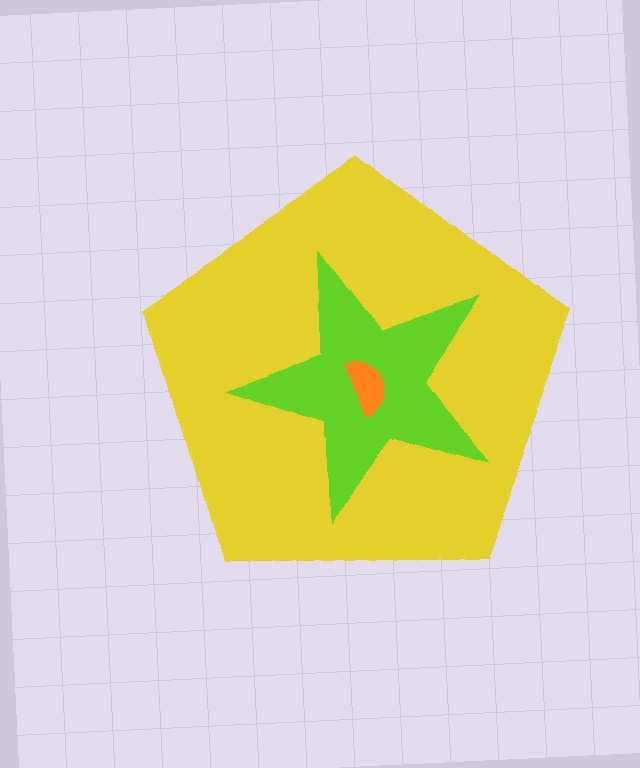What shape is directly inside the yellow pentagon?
The lime star.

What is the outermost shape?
The yellow pentagon.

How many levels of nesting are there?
3.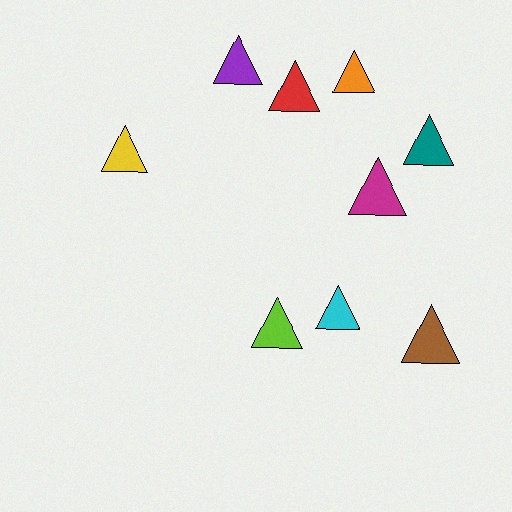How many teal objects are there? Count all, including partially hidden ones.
There is 1 teal object.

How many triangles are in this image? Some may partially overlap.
There are 9 triangles.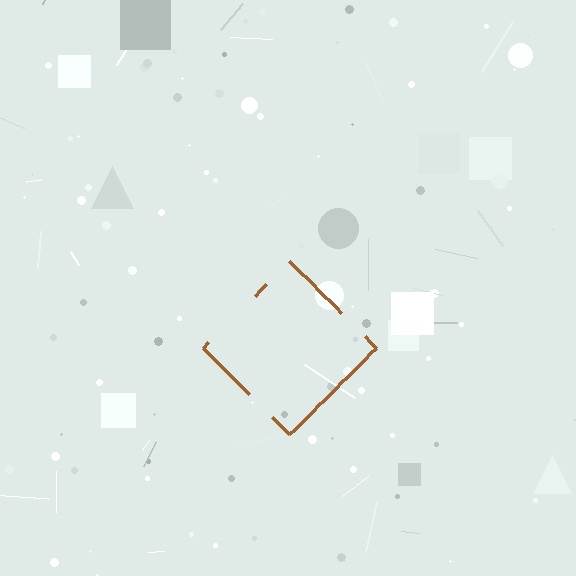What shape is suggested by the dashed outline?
The dashed outline suggests a diamond.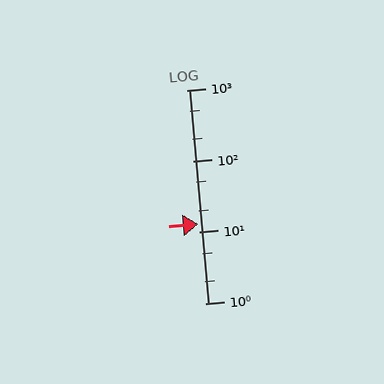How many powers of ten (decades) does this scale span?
The scale spans 3 decades, from 1 to 1000.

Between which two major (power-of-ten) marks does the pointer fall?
The pointer is between 10 and 100.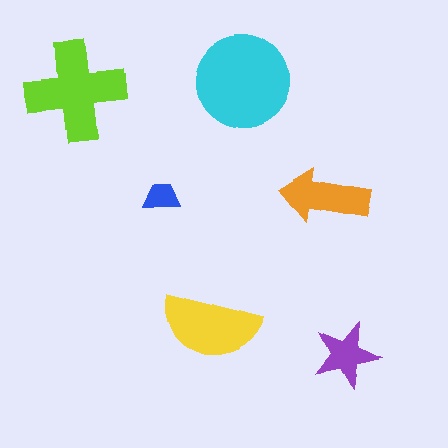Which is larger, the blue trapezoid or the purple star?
The purple star.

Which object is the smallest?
The blue trapezoid.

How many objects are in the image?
There are 6 objects in the image.